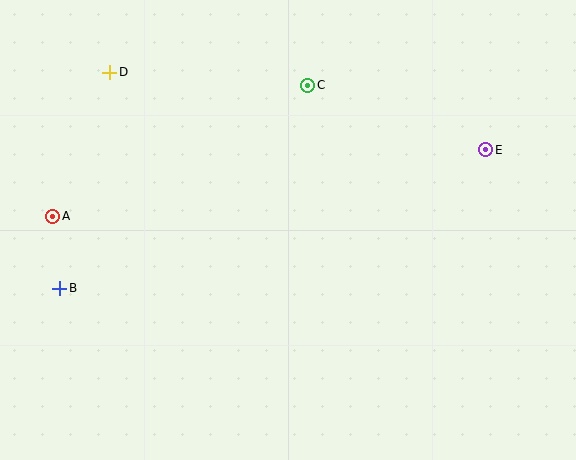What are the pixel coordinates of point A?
Point A is at (53, 216).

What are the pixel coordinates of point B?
Point B is at (60, 288).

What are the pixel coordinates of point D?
Point D is at (110, 72).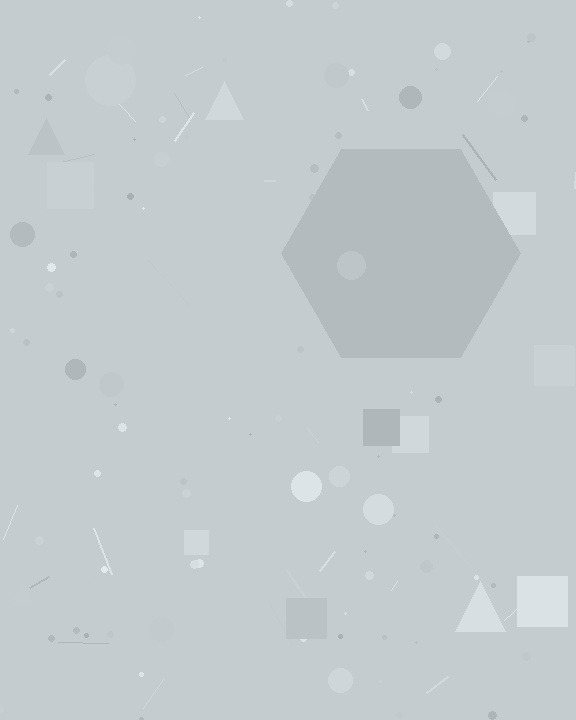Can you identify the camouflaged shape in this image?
The camouflaged shape is a hexagon.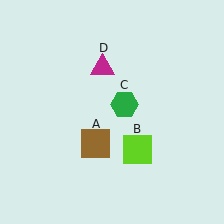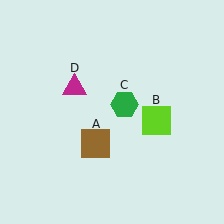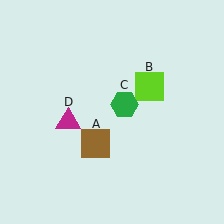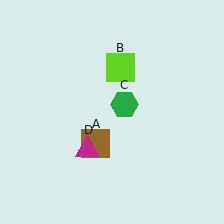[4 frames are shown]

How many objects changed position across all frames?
2 objects changed position: lime square (object B), magenta triangle (object D).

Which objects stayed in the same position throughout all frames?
Brown square (object A) and green hexagon (object C) remained stationary.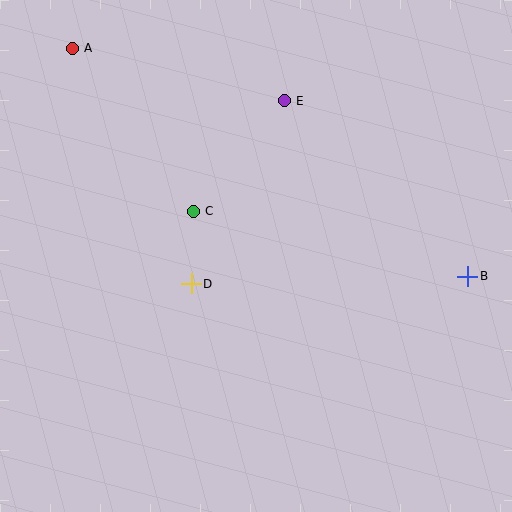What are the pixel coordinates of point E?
Point E is at (284, 101).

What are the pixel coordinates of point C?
Point C is at (193, 211).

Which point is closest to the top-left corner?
Point A is closest to the top-left corner.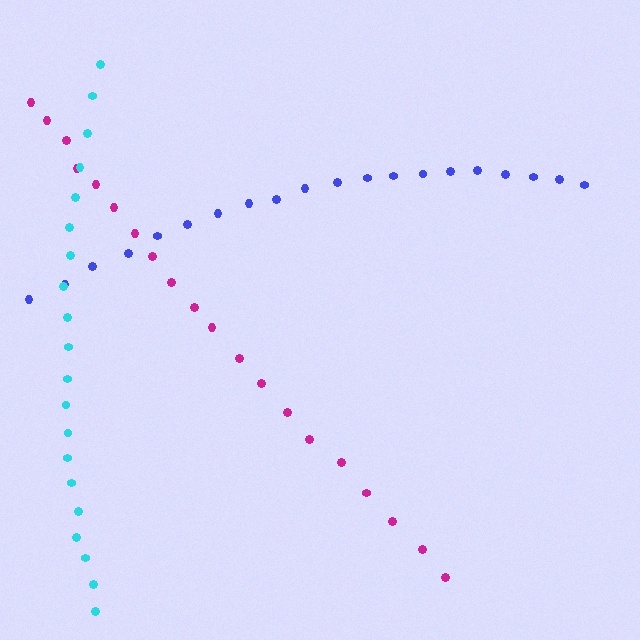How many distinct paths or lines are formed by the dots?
There are 3 distinct paths.